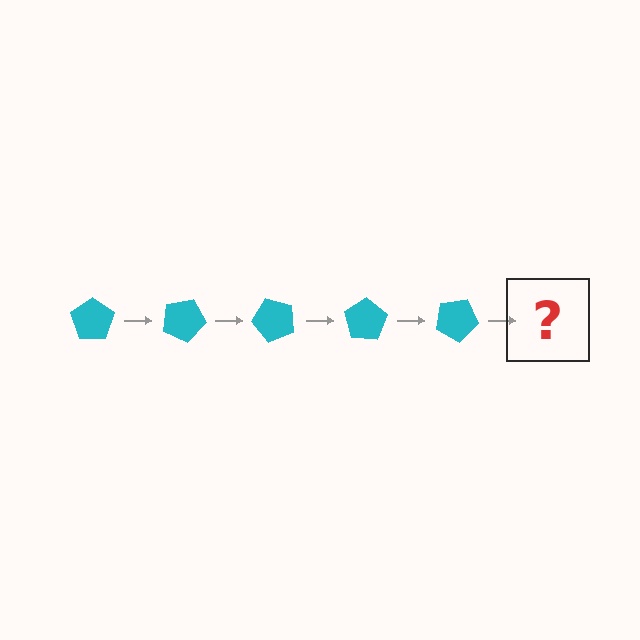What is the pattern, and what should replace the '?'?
The pattern is that the pentagon rotates 25 degrees each step. The '?' should be a cyan pentagon rotated 125 degrees.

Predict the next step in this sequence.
The next step is a cyan pentagon rotated 125 degrees.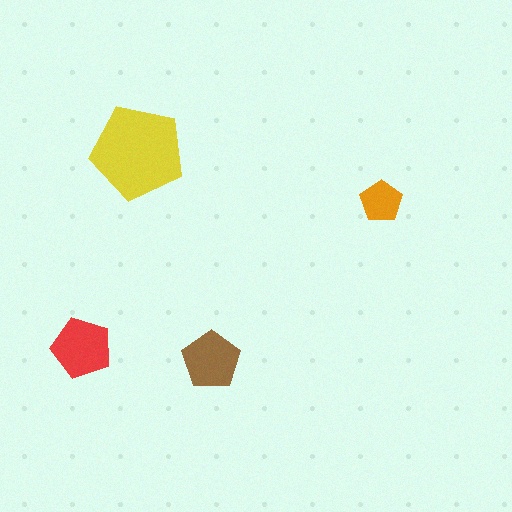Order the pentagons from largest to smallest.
the yellow one, the red one, the brown one, the orange one.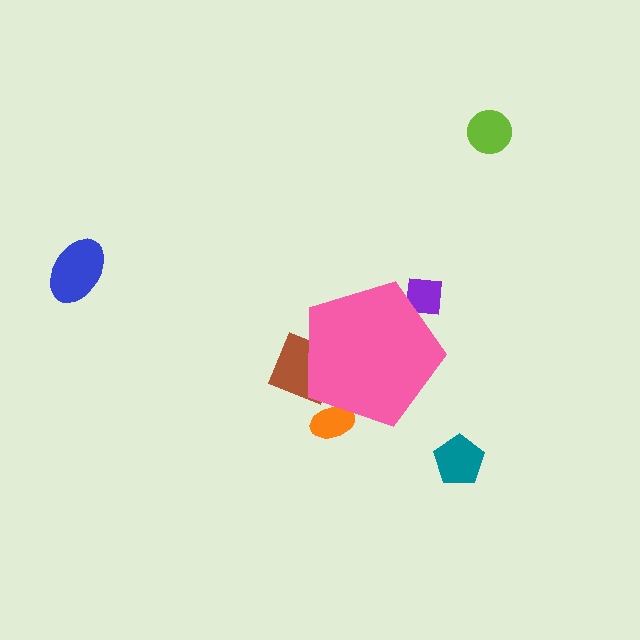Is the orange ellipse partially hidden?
Yes, the orange ellipse is partially hidden behind the pink pentagon.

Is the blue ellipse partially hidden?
No, the blue ellipse is fully visible.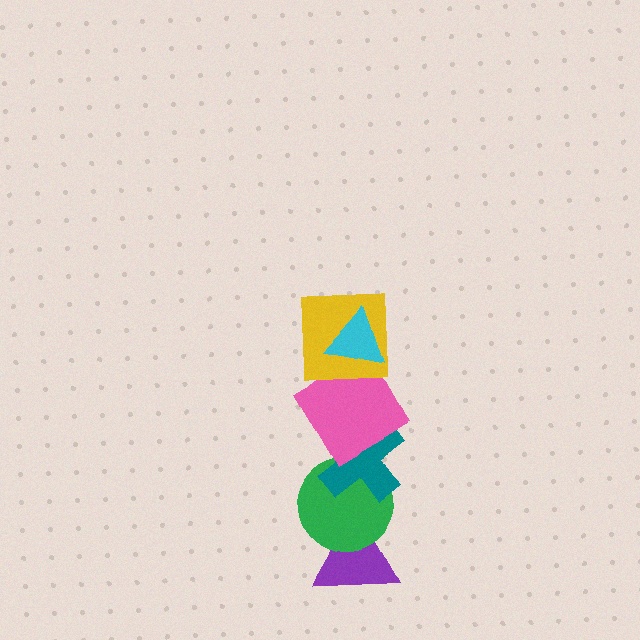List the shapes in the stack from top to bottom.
From top to bottom: the cyan triangle, the yellow square, the pink diamond, the teal cross, the green circle, the purple triangle.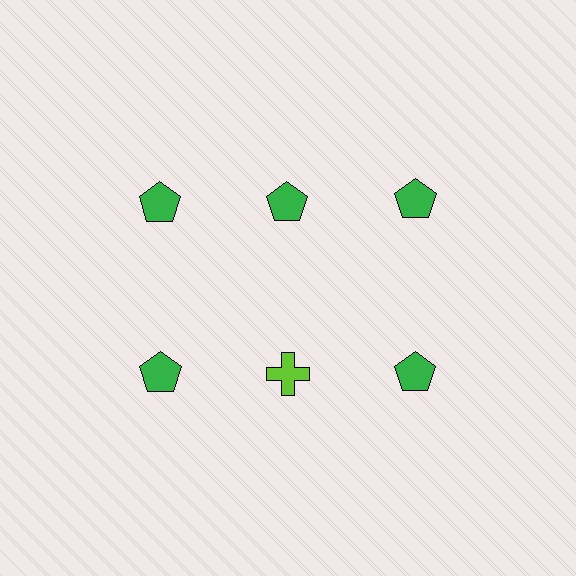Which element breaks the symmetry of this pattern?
The lime cross in the second row, second from left column breaks the symmetry. All other shapes are green pentagons.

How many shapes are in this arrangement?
There are 6 shapes arranged in a grid pattern.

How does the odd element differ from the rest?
It differs in both color (lime instead of green) and shape (cross instead of pentagon).